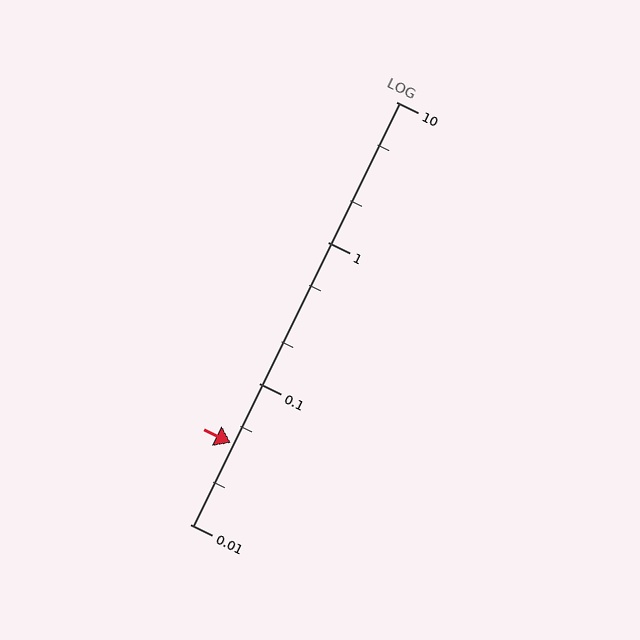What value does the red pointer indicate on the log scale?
The pointer indicates approximately 0.038.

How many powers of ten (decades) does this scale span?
The scale spans 3 decades, from 0.01 to 10.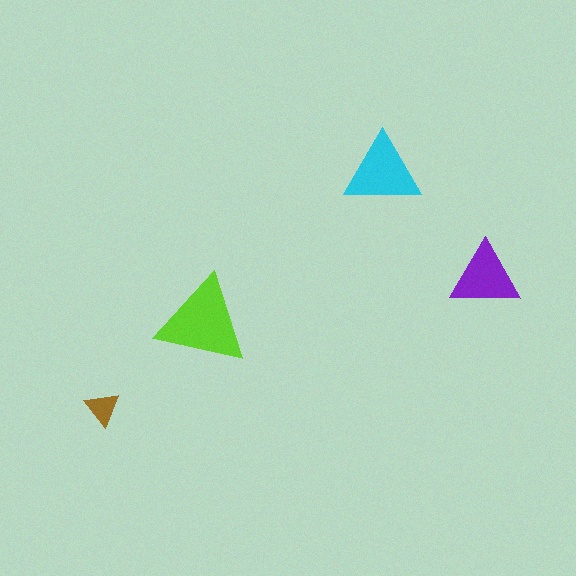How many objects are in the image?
There are 4 objects in the image.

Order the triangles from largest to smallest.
the lime one, the cyan one, the purple one, the brown one.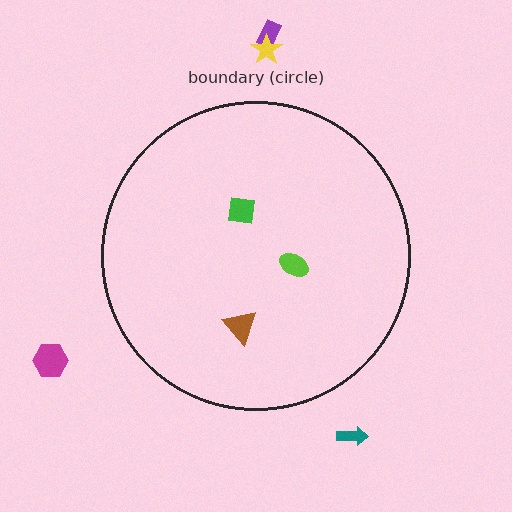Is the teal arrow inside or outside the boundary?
Outside.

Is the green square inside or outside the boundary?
Inside.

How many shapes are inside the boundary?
3 inside, 4 outside.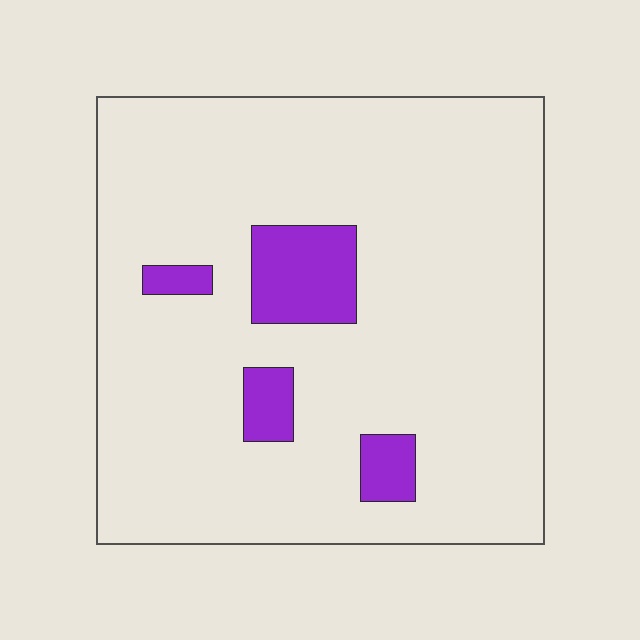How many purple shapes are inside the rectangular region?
4.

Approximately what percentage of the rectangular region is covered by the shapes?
Approximately 10%.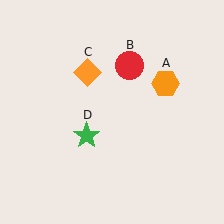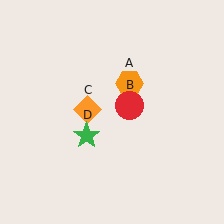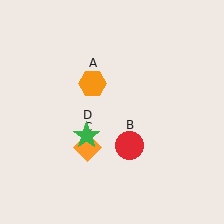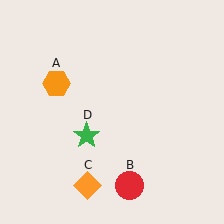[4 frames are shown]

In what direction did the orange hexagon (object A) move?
The orange hexagon (object A) moved left.